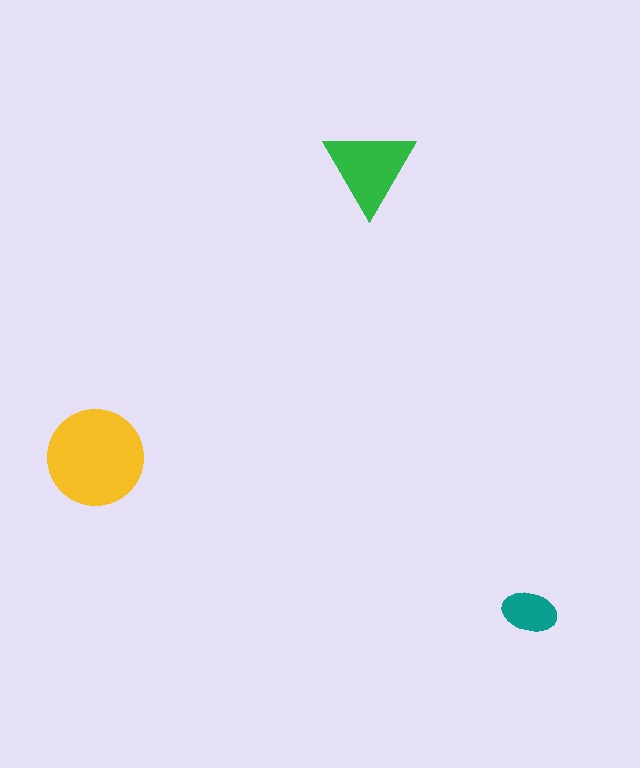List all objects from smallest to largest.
The teal ellipse, the green triangle, the yellow circle.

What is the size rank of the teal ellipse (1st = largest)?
3rd.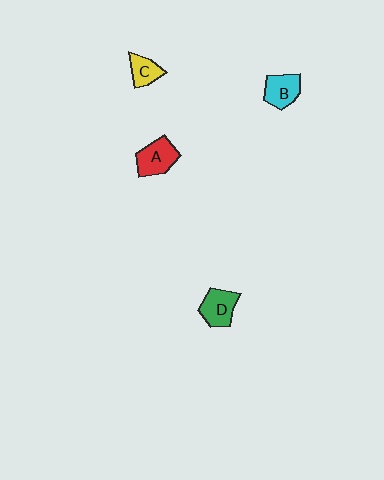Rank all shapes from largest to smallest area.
From largest to smallest: A (red), D (green), B (cyan), C (yellow).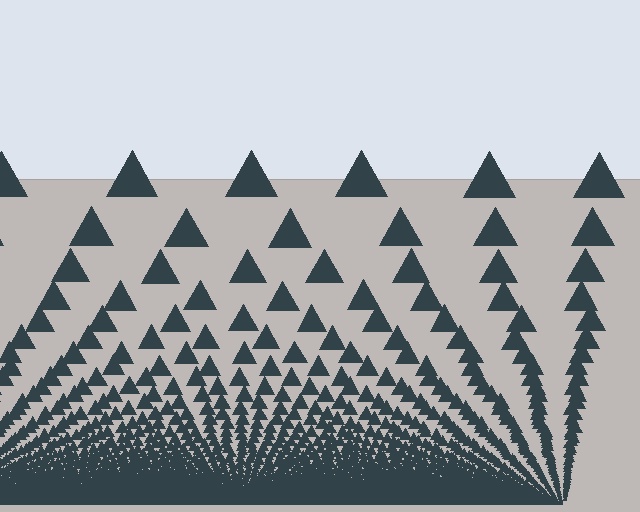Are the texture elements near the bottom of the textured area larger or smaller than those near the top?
Smaller. The gradient is inverted — elements near the bottom are smaller and denser.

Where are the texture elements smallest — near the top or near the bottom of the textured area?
Near the bottom.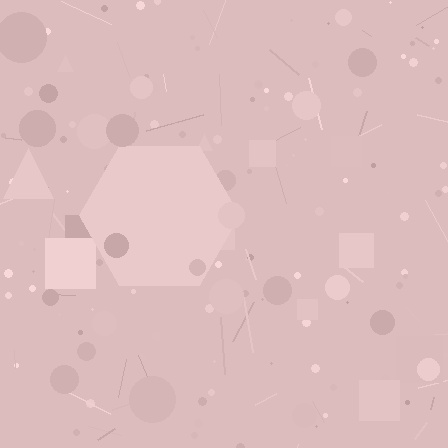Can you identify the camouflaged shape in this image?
The camouflaged shape is a hexagon.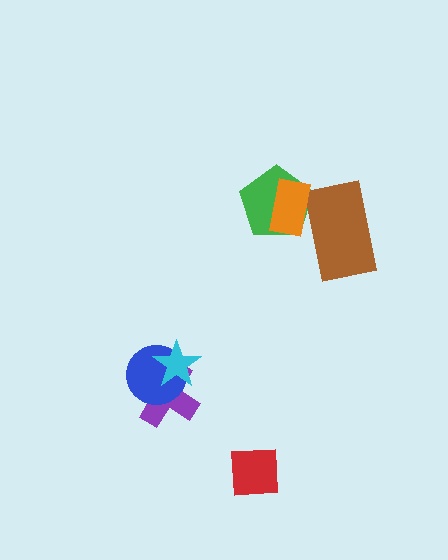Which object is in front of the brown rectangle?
The orange rectangle is in front of the brown rectangle.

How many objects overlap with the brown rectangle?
2 objects overlap with the brown rectangle.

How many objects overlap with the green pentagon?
2 objects overlap with the green pentagon.